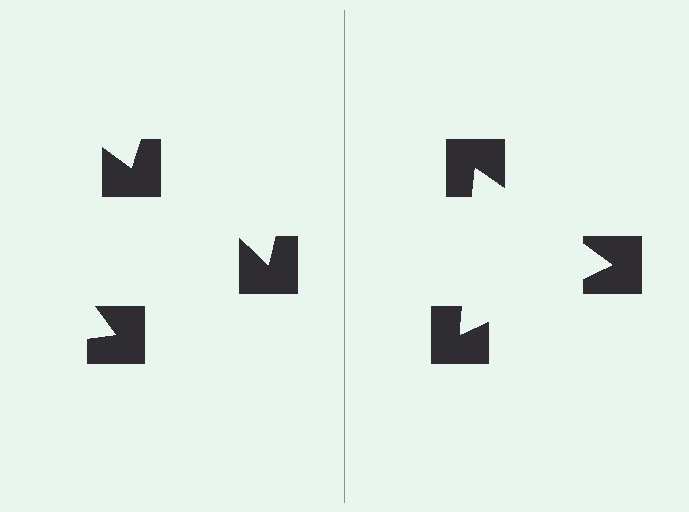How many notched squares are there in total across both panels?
6 — 3 on each side.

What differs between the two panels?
The notched squares are positioned identically on both sides; only the wedge orientations differ. On the right they align to a triangle; on the left they are misaligned.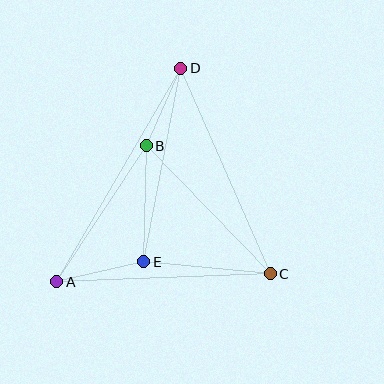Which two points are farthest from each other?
Points A and D are farthest from each other.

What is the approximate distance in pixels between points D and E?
The distance between D and E is approximately 197 pixels.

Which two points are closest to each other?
Points B and D are closest to each other.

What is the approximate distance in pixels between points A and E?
The distance between A and E is approximately 89 pixels.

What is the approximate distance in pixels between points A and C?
The distance between A and C is approximately 214 pixels.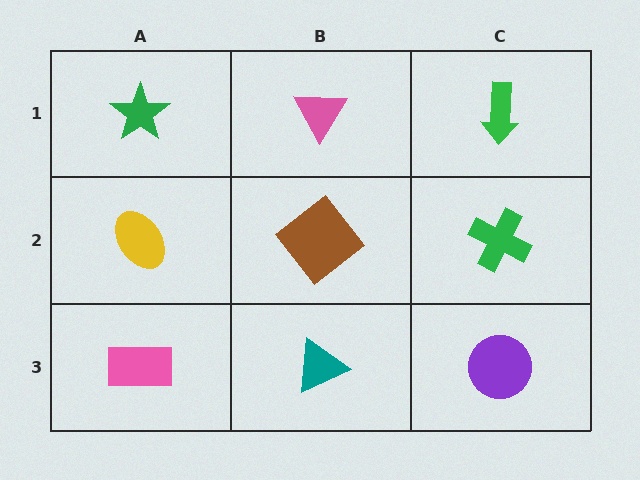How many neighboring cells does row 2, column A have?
3.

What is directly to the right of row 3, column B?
A purple circle.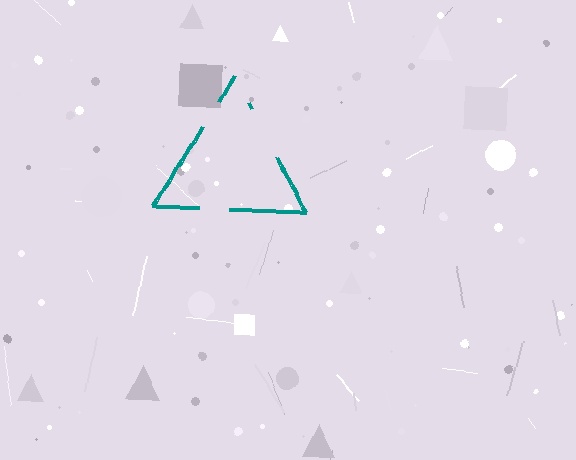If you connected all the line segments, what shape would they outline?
They would outline a triangle.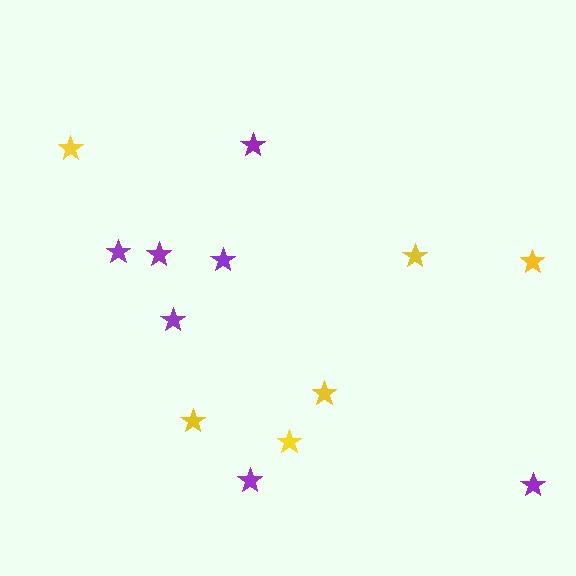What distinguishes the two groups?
There are 2 groups: one group of purple stars (7) and one group of yellow stars (6).